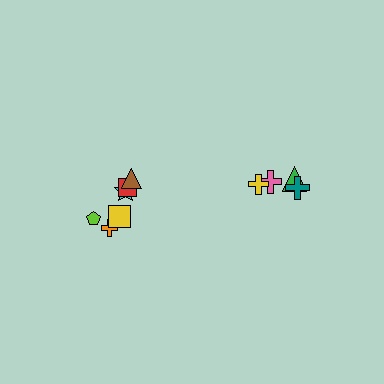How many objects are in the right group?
There are 4 objects.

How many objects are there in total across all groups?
There are 10 objects.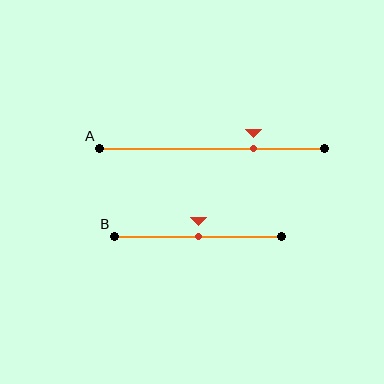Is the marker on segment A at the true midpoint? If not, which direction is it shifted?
No, the marker on segment A is shifted to the right by about 19% of the segment length.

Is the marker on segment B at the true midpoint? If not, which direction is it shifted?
Yes, the marker on segment B is at the true midpoint.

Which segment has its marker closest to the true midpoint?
Segment B has its marker closest to the true midpoint.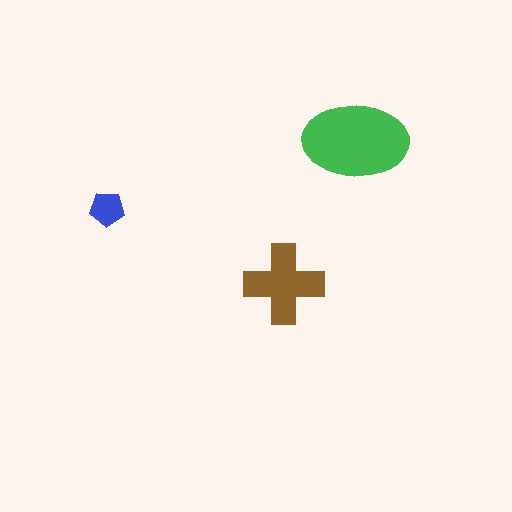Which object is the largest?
The green ellipse.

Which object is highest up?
The green ellipse is topmost.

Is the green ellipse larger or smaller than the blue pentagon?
Larger.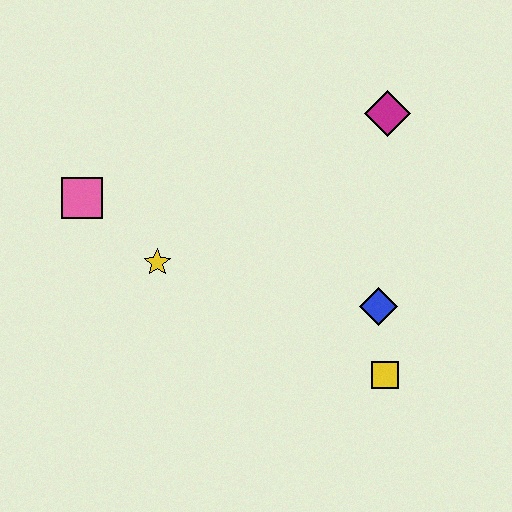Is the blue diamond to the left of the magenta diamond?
Yes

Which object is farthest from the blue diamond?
The pink square is farthest from the blue diamond.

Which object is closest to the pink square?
The yellow star is closest to the pink square.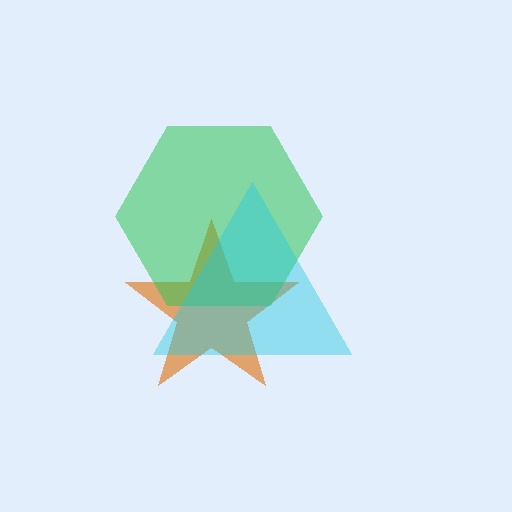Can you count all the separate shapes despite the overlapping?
Yes, there are 3 separate shapes.